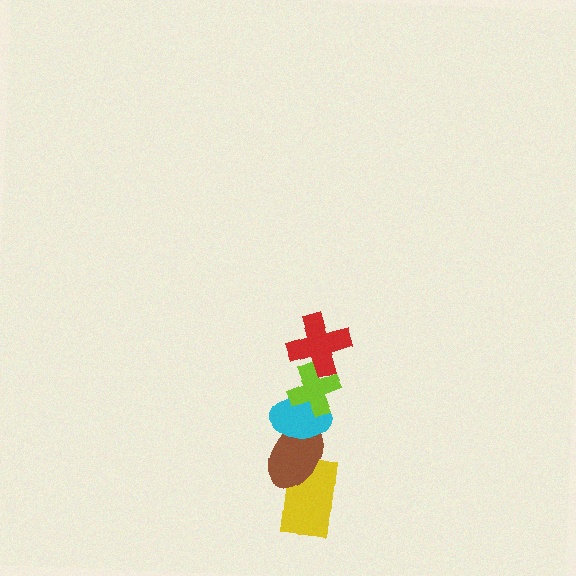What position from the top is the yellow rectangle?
The yellow rectangle is 5th from the top.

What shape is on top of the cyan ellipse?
The lime cross is on top of the cyan ellipse.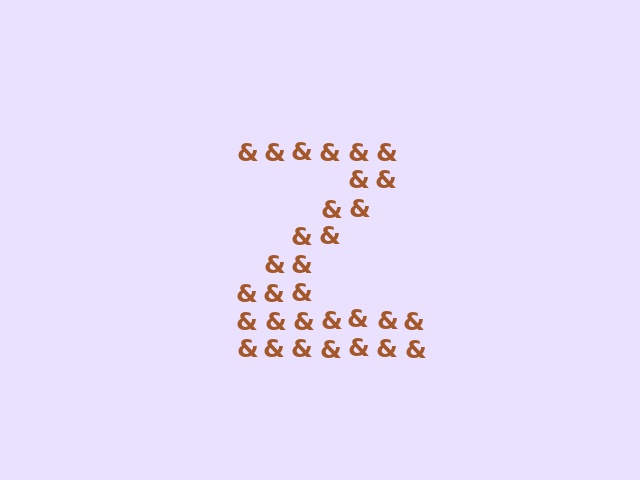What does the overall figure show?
The overall figure shows the letter Z.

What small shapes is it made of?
It is made of small ampersands.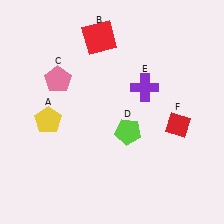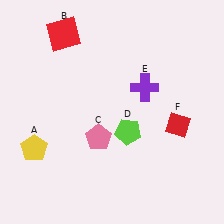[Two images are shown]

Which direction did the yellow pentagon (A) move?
The yellow pentagon (A) moved down.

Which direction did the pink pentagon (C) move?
The pink pentagon (C) moved down.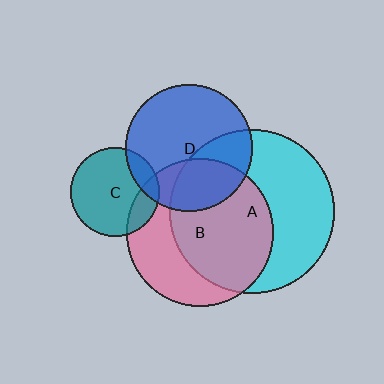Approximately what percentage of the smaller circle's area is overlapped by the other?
Approximately 15%.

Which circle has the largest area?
Circle A (cyan).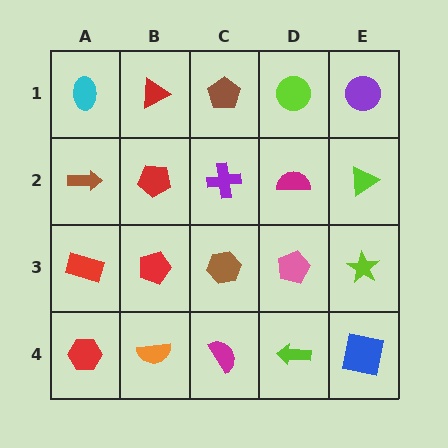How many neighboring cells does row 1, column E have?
2.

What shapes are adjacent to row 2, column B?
A red triangle (row 1, column B), a red pentagon (row 3, column B), a brown arrow (row 2, column A), a purple cross (row 2, column C).